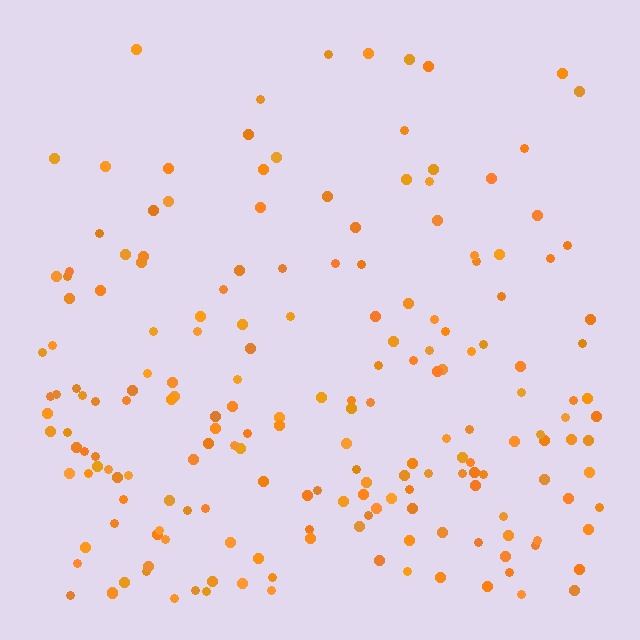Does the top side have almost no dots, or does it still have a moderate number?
Still a moderate number, just noticeably fewer than the bottom.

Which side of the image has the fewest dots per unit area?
The top.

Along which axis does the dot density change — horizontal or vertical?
Vertical.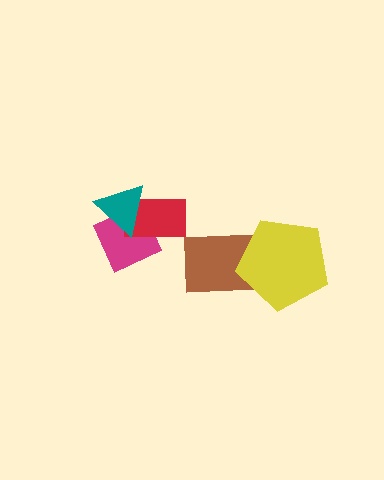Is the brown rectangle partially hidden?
Yes, it is partially covered by another shape.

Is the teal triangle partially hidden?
No, no other shape covers it.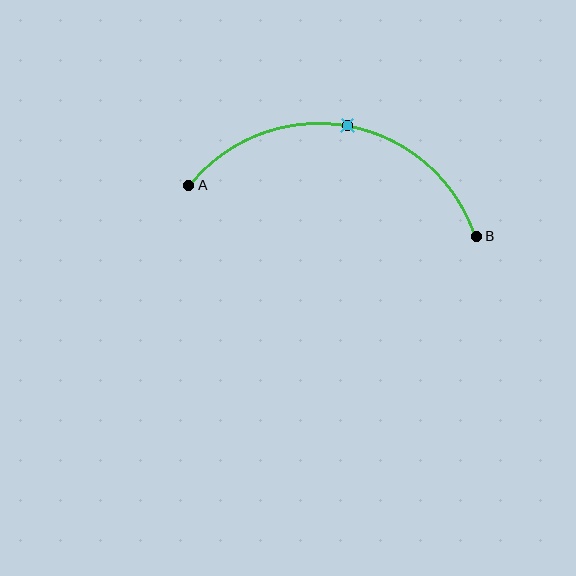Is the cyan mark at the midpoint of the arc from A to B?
Yes. The cyan mark lies on the arc at equal arc-length from both A and B — it is the arc midpoint.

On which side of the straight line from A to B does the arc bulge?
The arc bulges above the straight line connecting A and B.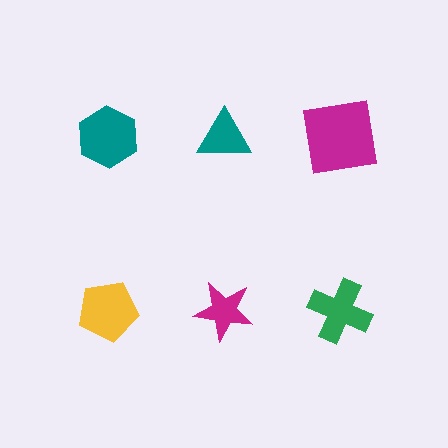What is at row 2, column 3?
A green cross.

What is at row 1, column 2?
A teal triangle.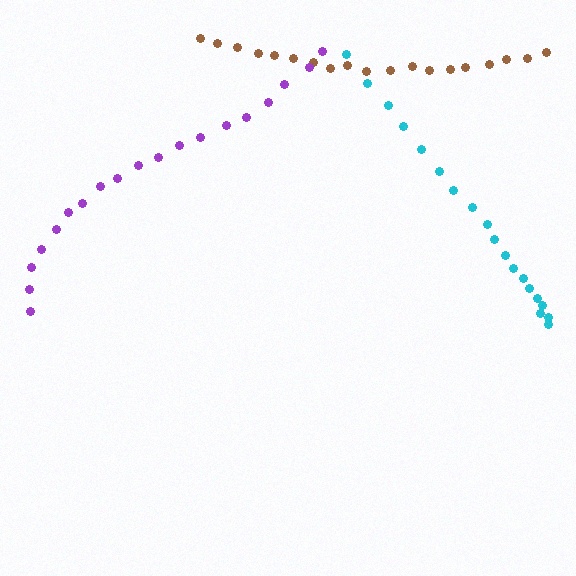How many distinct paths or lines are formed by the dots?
There are 3 distinct paths.